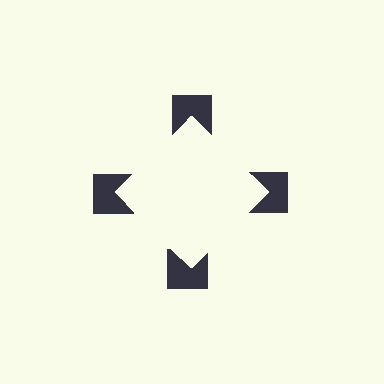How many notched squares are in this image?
There are 4 — one at each vertex of the illusory square.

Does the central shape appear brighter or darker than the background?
It typically appears slightly brighter than the background, even though no actual brightness change is drawn.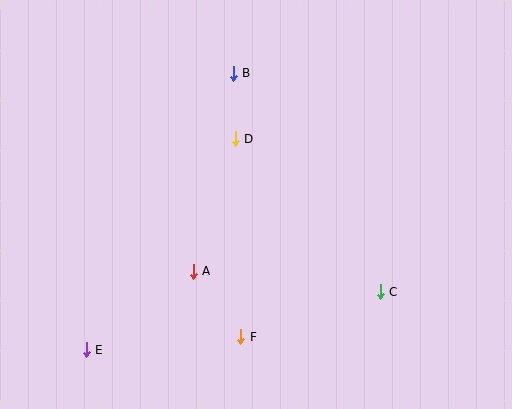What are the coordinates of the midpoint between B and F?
The midpoint between B and F is at (237, 205).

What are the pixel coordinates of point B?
Point B is at (233, 73).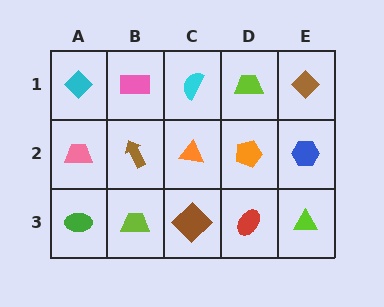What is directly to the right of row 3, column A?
A lime trapezoid.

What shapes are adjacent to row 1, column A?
A pink trapezoid (row 2, column A), a pink rectangle (row 1, column B).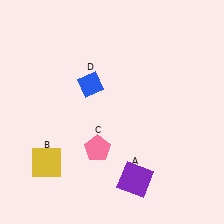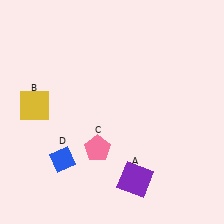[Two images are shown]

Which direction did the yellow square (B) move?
The yellow square (B) moved up.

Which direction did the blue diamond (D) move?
The blue diamond (D) moved down.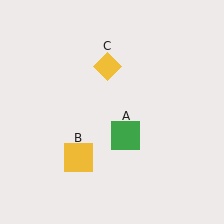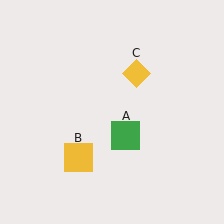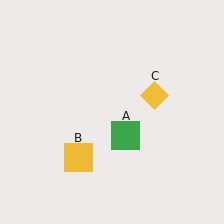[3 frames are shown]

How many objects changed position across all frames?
1 object changed position: yellow diamond (object C).